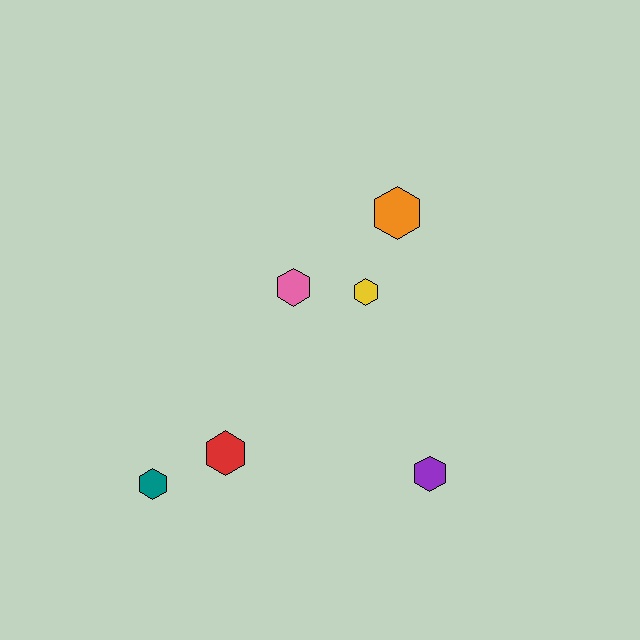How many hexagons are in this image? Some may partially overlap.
There are 6 hexagons.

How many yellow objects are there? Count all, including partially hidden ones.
There is 1 yellow object.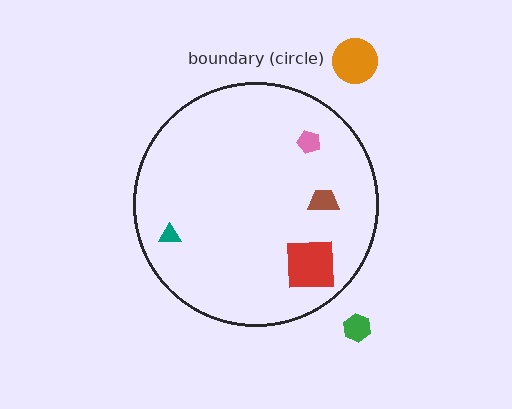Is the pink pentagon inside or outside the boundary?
Inside.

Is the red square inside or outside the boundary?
Inside.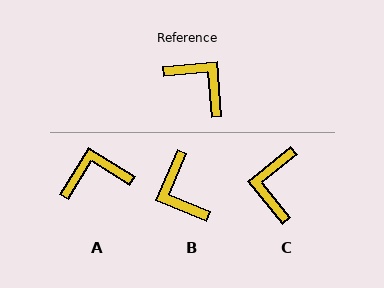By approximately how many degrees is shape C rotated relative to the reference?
Approximately 124 degrees counter-clockwise.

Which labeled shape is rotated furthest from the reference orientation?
B, about 153 degrees away.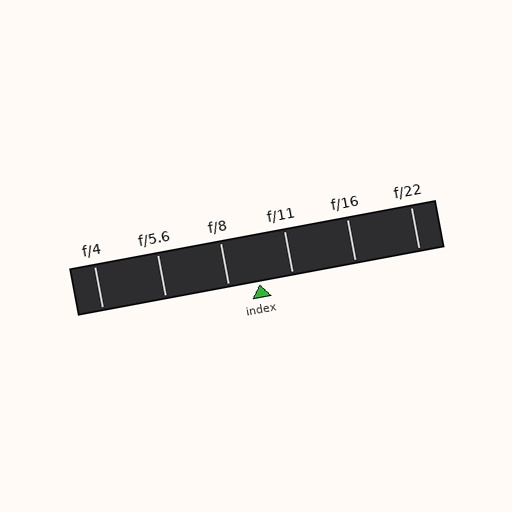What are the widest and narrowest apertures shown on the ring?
The widest aperture shown is f/4 and the narrowest is f/22.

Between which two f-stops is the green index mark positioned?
The index mark is between f/8 and f/11.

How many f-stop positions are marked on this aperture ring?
There are 6 f-stop positions marked.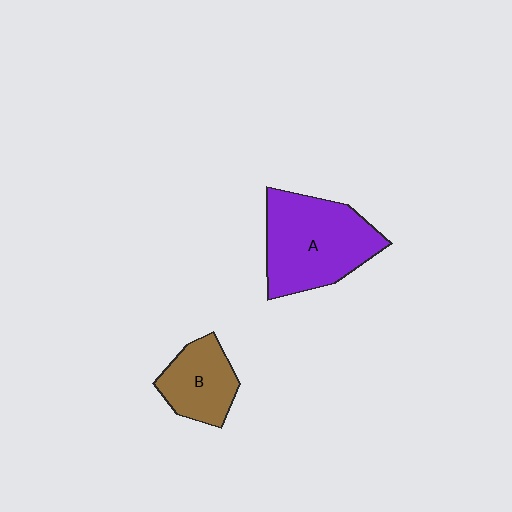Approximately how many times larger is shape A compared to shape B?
Approximately 1.8 times.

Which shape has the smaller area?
Shape B (brown).